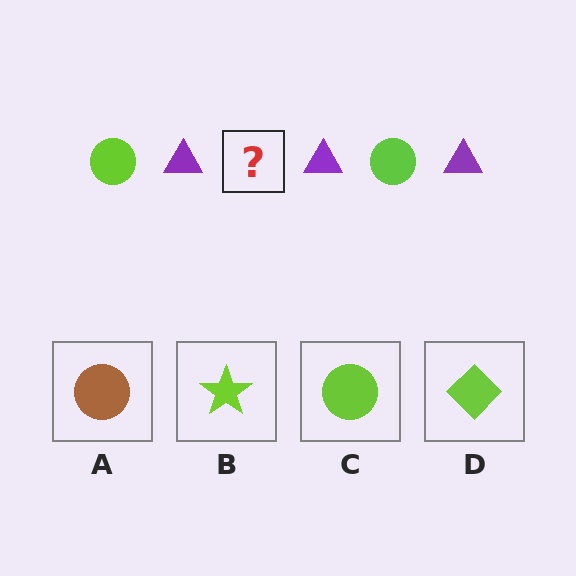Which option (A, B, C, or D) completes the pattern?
C.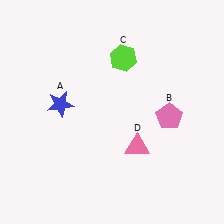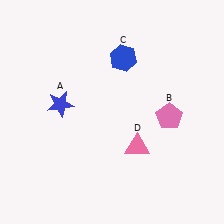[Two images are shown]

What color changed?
The hexagon (C) changed from lime in Image 1 to blue in Image 2.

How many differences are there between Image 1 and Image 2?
There is 1 difference between the two images.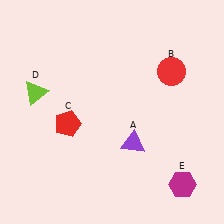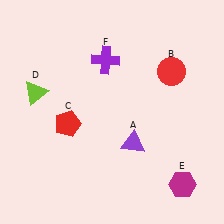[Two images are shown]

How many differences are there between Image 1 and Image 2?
There is 1 difference between the two images.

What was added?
A purple cross (F) was added in Image 2.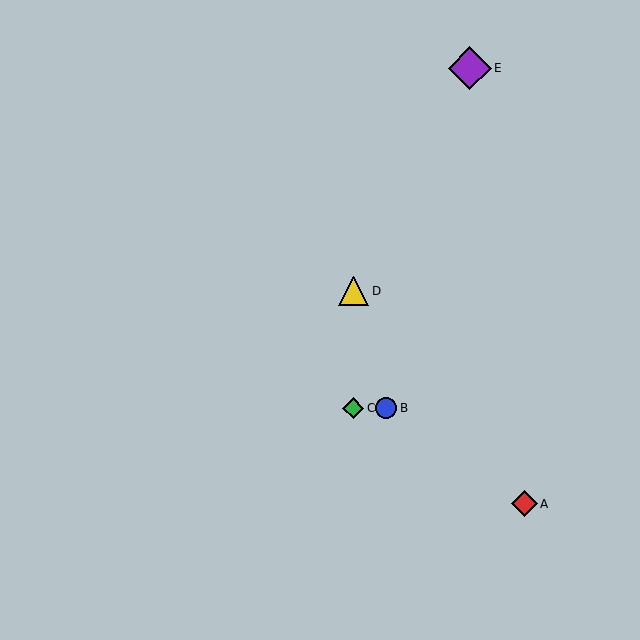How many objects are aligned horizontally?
2 objects (B, C) are aligned horizontally.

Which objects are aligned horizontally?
Objects B, C are aligned horizontally.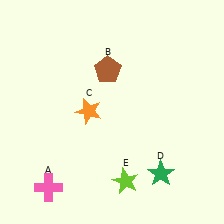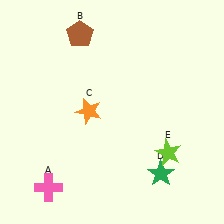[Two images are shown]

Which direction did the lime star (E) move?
The lime star (E) moved right.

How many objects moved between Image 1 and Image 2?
2 objects moved between the two images.